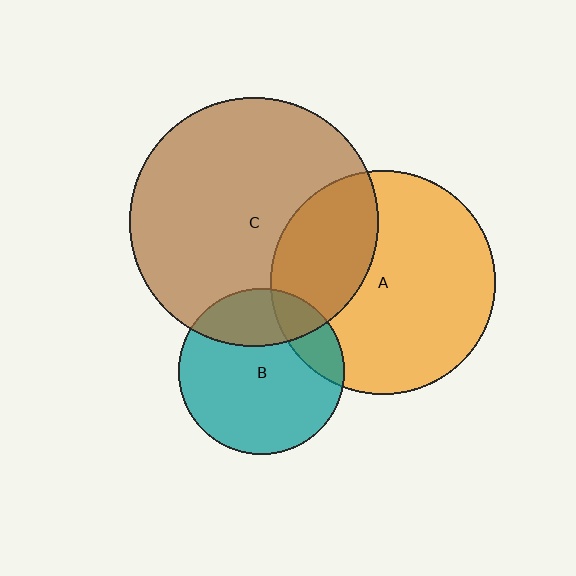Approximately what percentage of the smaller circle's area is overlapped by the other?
Approximately 25%.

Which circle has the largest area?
Circle C (brown).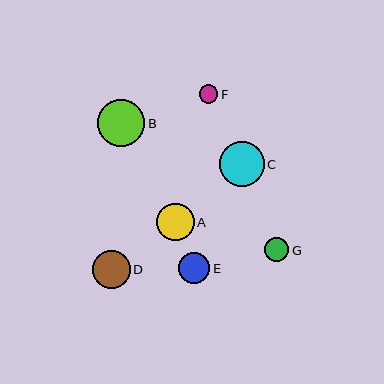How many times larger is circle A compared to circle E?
Circle A is approximately 1.2 times the size of circle E.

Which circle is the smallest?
Circle F is the smallest with a size of approximately 18 pixels.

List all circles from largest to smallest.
From largest to smallest: B, C, D, A, E, G, F.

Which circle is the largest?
Circle B is the largest with a size of approximately 47 pixels.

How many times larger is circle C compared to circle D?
Circle C is approximately 1.2 times the size of circle D.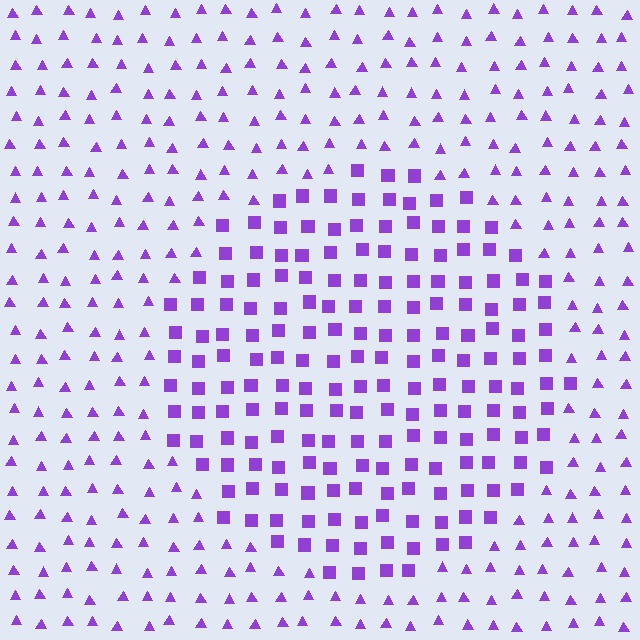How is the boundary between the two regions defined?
The boundary is defined by a change in element shape: squares inside vs. triangles outside. All elements share the same color and spacing.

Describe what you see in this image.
The image is filled with small purple elements arranged in a uniform grid. A circle-shaped region contains squares, while the surrounding area contains triangles. The boundary is defined purely by the change in element shape.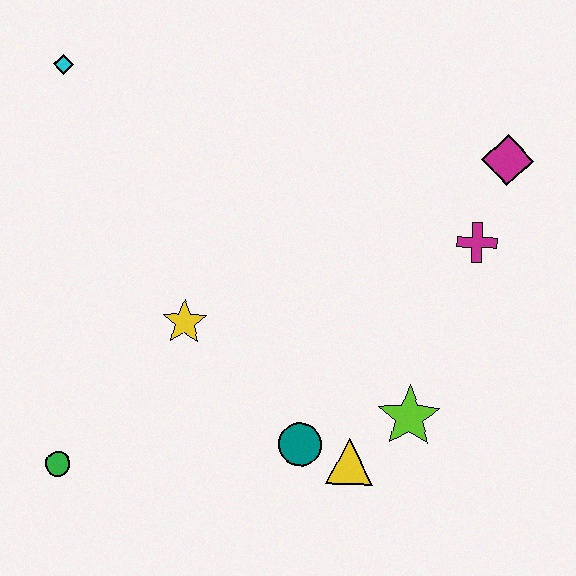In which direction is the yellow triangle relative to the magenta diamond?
The yellow triangle is below the magenta diamond.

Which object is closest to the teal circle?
The yellow triangle is closest to the teal circle.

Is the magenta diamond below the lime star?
No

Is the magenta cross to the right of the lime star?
Yes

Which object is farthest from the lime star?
The cyan diamond is farthest from the lime star.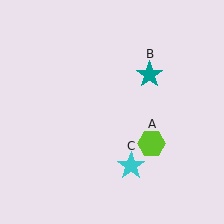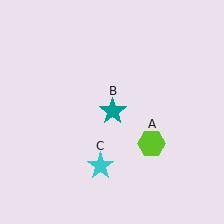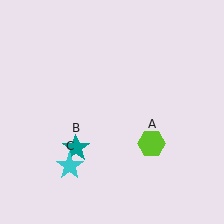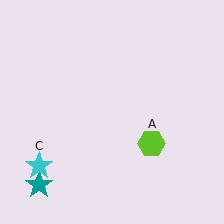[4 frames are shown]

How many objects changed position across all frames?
2 objects changed position: teal star (object B), cyan star (object C).